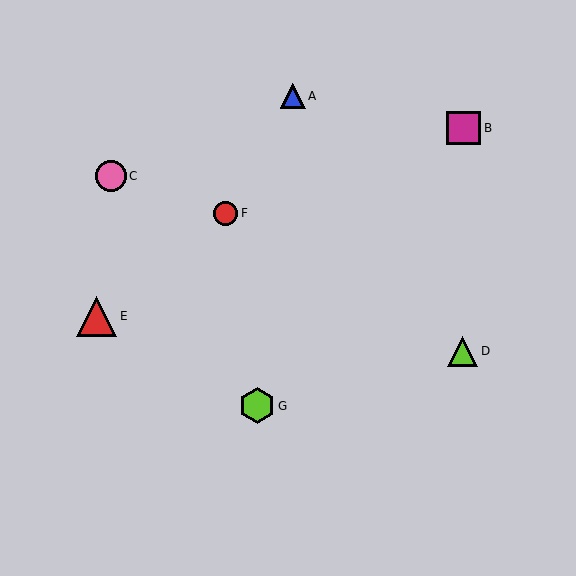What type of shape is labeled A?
Shape A is a blue triangle.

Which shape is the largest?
The red triangle (labeled E) is the largest.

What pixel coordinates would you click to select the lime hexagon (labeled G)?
Click at (257, 406) to select the lime hexagon G.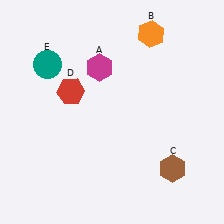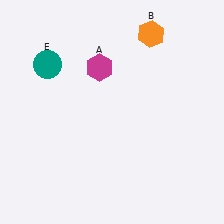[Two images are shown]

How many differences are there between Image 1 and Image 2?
There are 2 differences between the two images.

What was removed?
The red hexagon (D), the brown hexagon (C) were removed in Image 2.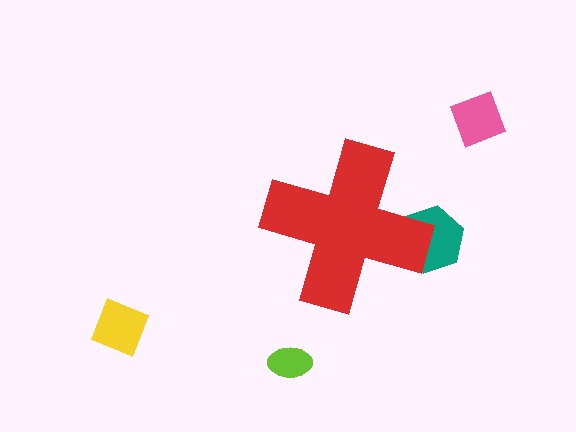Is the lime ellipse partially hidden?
No, the lime ellipse is fully visible.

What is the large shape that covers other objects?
A red cross.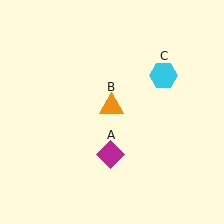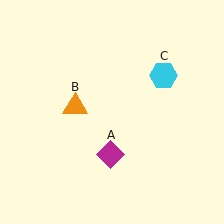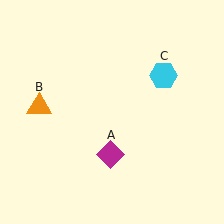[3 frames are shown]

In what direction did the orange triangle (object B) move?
The orange triangle (object B) moved left.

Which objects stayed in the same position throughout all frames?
Magenta diamond (object A) and cyan hexagon (object C) remained stationary.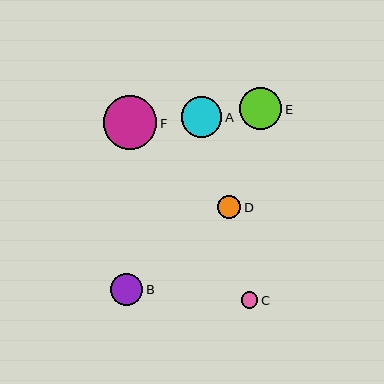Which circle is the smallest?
Circle C is the smallest with a size of approximately 16 pixels.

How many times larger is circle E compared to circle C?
Circle E is approximately 2.6 times the size of circle C.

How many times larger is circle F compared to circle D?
Circle F is approximately 2.3 times the size of circle D.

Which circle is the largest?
Circle F is the largest with a size of approximately 54 pixels.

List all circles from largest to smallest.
From largest to smallest: F, E, A, B, D, C.